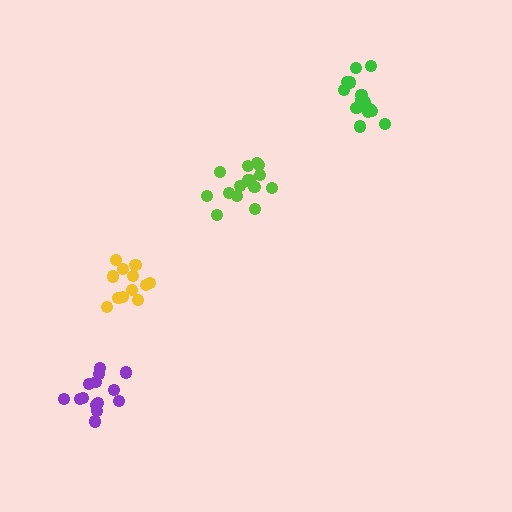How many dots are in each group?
Group 1: 14 dots, Group 2: 14 dots, Group 3: 12 dots, Group 4: 16 dots (56 total).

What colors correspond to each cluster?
The clusters are colored: green, purple, yellow, lime.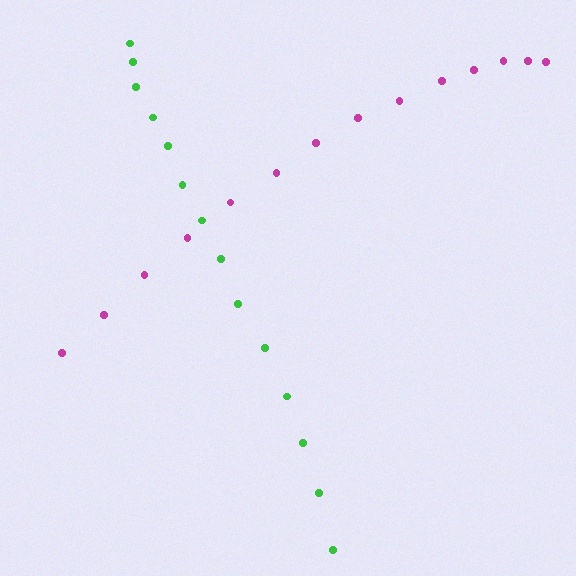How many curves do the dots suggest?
There are 2 distinct paths.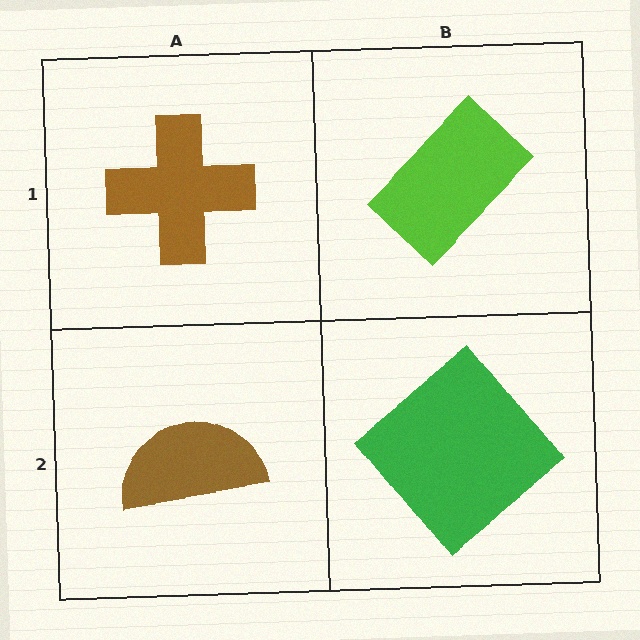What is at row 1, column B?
A lime rectangle.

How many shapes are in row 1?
2 shapes.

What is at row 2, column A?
A brown semicircle.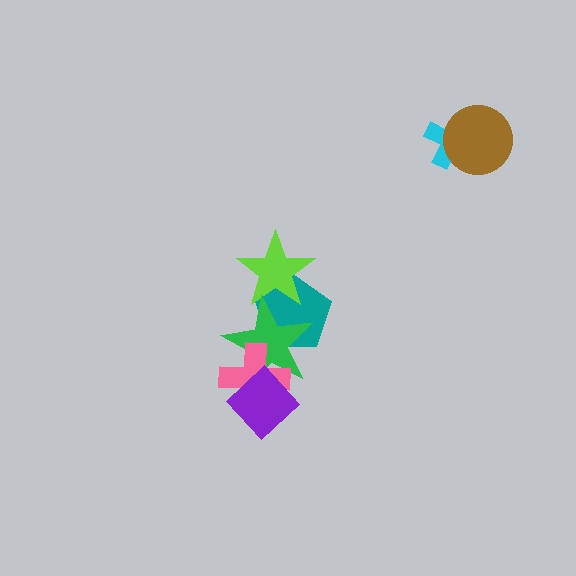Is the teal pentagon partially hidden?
Yes, it is partially covered by another shape.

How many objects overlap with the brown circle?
1 object overlaps with the brown circle.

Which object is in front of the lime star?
The green star is in front of the lime star.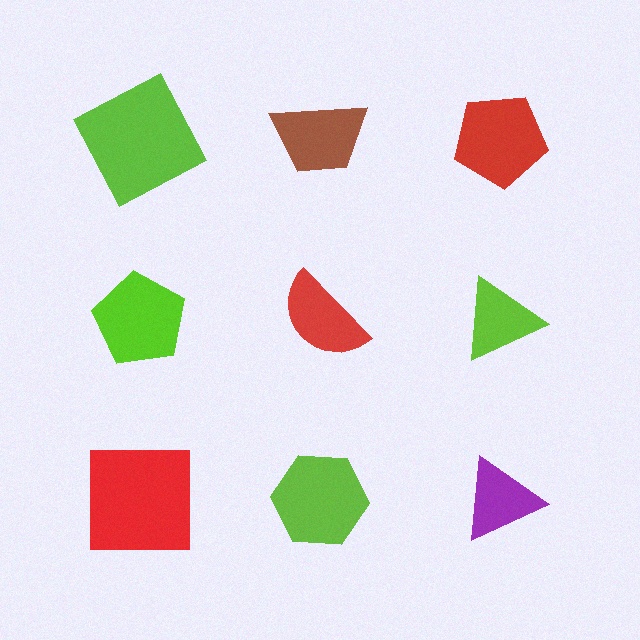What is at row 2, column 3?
A lime triangle.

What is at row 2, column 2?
A red semicircle.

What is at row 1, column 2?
A brown trapezoid.